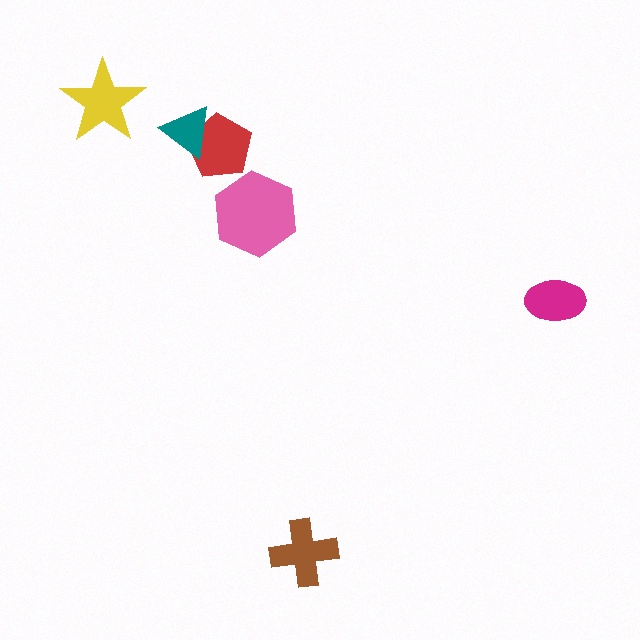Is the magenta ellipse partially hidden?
No, no other shape covers it.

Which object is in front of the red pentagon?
The teal triangle is in front of the red pentagon.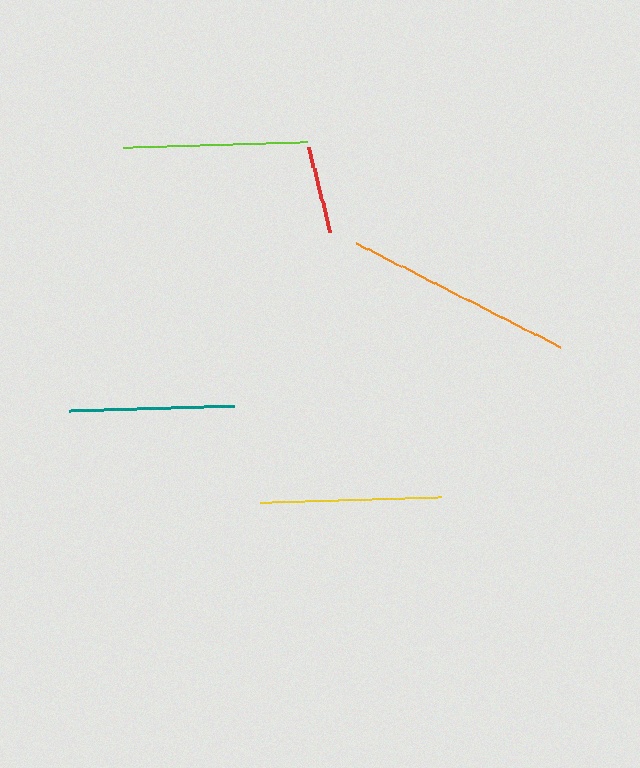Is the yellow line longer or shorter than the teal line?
The yellow line is longer than the teal line.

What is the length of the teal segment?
The teal segment is approximately 164 pixels long.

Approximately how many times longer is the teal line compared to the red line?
The teal line is approximately 1.9 times the length of the red line.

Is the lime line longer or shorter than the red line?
The lime line is longer than the red line.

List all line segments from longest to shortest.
From longest to shortest: orange, lime, yellow, teal, red.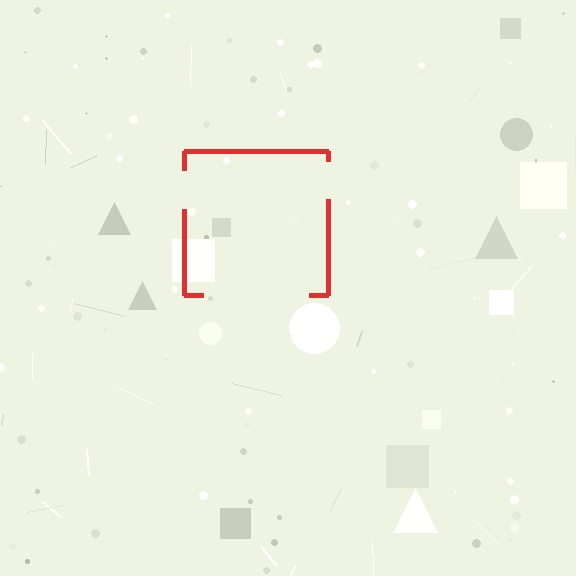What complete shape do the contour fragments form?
The contour fragments form a square.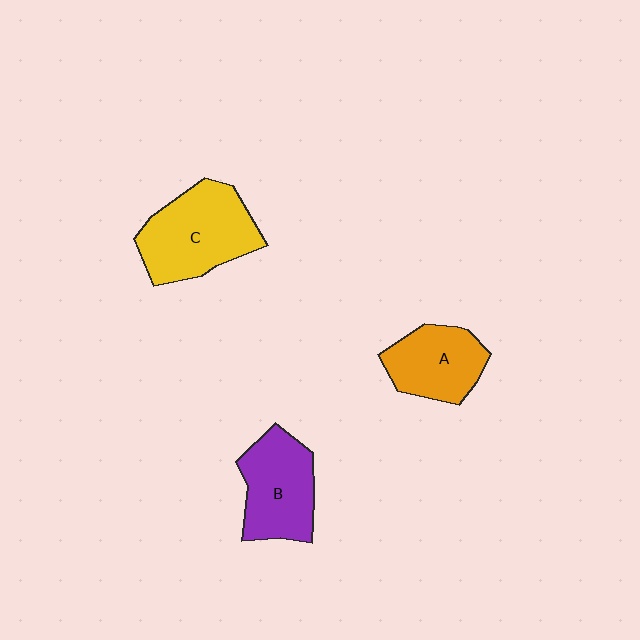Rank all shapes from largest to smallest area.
From largest to smallest: C (yellow), B (purple), A (orange).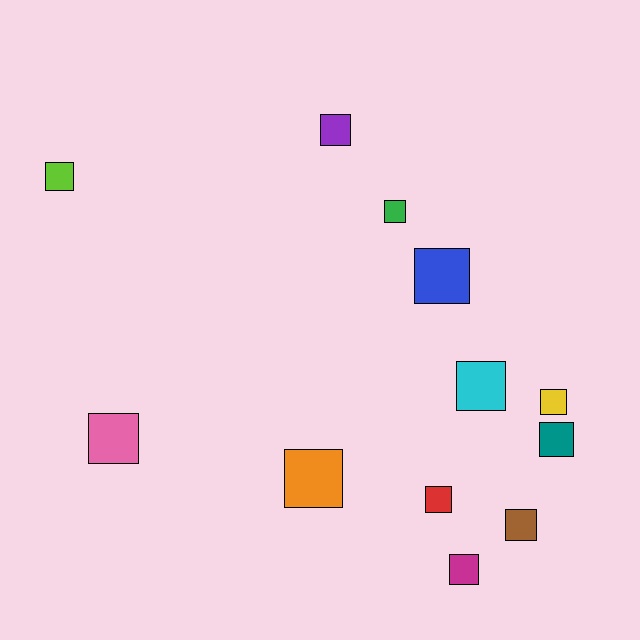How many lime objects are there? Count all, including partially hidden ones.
There is 1 lime object.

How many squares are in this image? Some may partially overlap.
There are 12 squares.